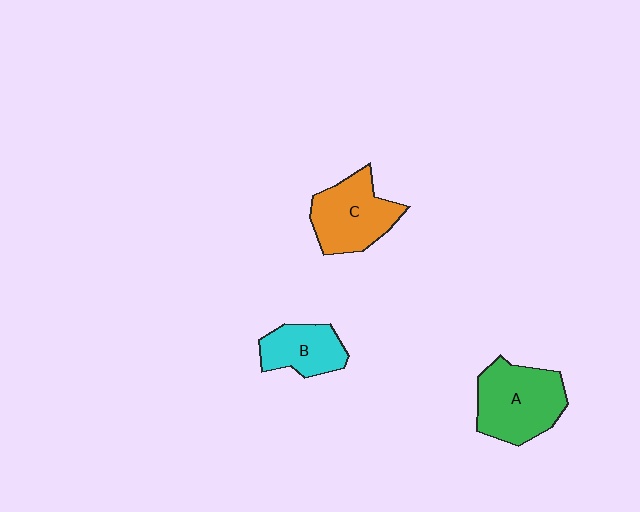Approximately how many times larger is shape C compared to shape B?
Approximately 1.4 times.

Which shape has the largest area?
Shape A (green).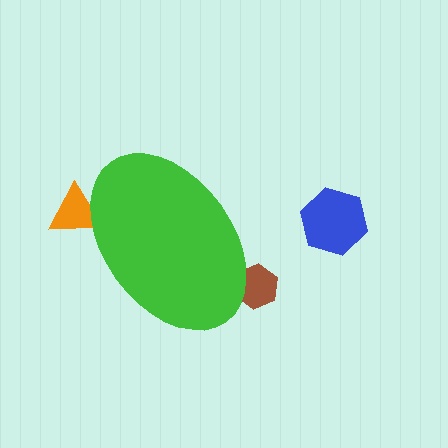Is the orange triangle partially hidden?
Yes, the orange triangle is partially hidden behind the green ellipse.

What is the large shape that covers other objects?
A green ellipse.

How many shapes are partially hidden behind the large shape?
2 shapes are partially hidden.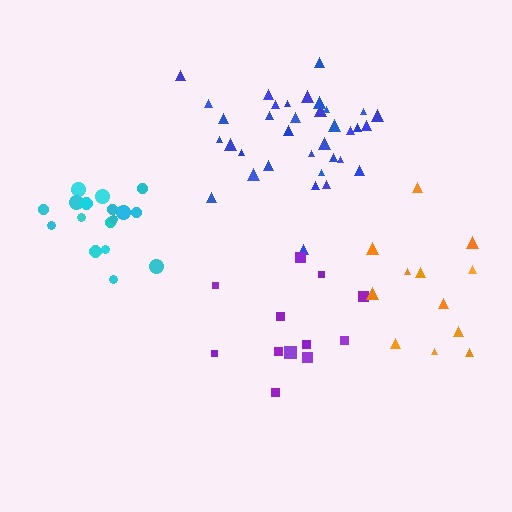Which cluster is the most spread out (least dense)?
Purple.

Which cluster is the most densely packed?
Cyan.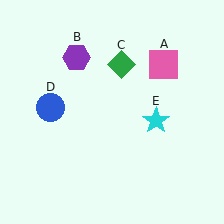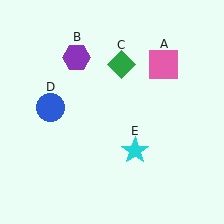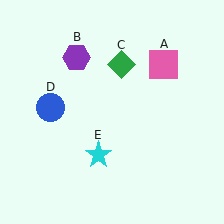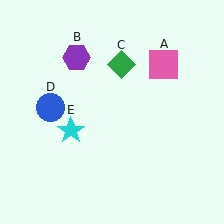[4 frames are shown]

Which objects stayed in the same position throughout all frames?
Pink square (object A) and purple hexagon (object B) and green diamond (object C) and blue circle (object D) remained stationary.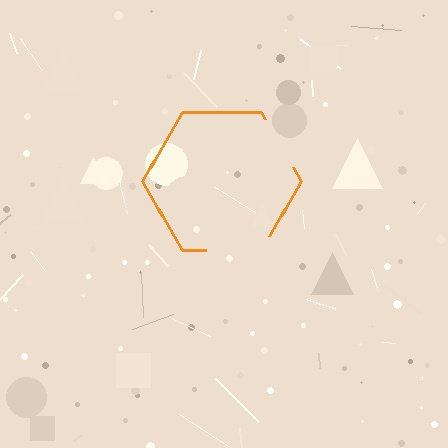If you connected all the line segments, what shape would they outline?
They would outline a hexagon.